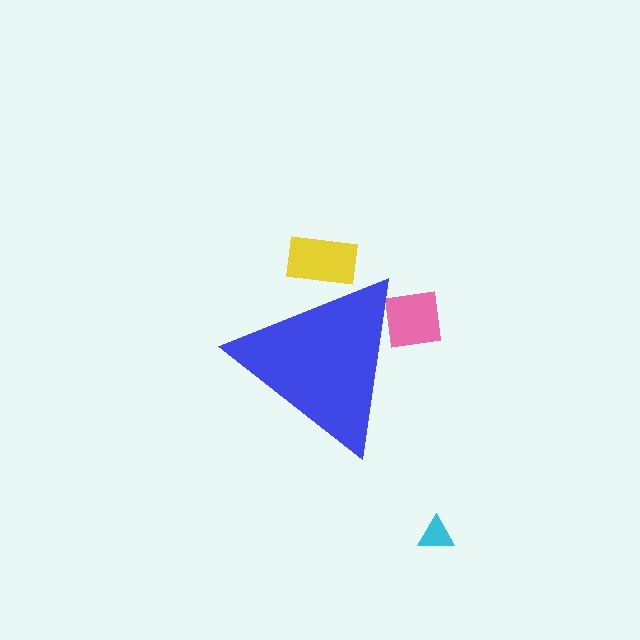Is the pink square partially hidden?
Yes, the pink square is partially hidden behind the blue triangle.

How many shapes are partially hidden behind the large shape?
2 shapes are partially hidden.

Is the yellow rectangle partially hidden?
Yes, the yellow rectangle is partially hidden behind the blue triangle.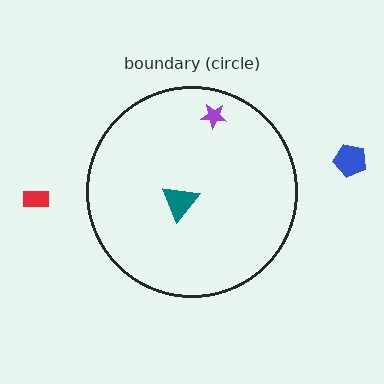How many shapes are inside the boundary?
2 inside, 2 outside.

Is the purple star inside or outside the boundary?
Inside.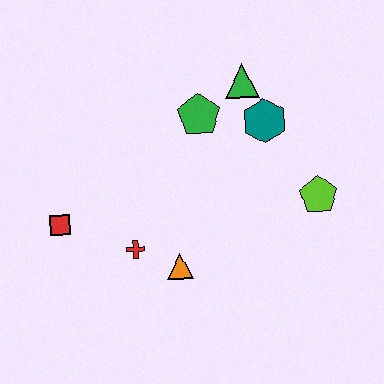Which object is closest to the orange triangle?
The red cross is closest to the orange triangle.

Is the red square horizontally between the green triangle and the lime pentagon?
No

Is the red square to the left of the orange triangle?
Yes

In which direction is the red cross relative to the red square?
The red cross is to the right of the red square.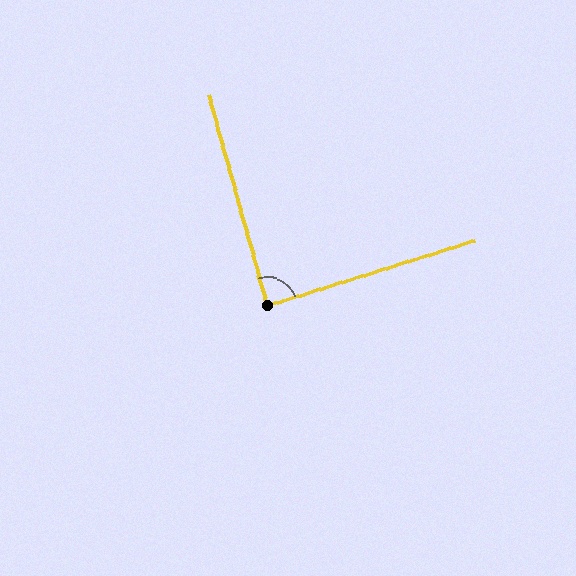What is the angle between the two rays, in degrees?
Approximately 88 degrees.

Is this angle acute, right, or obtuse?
It is approximately a right angle.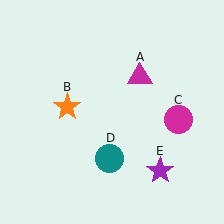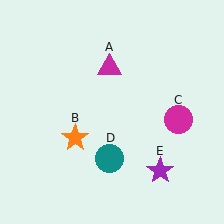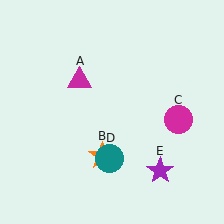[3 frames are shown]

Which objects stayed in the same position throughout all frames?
Magenta circle (object C) and teal circle (object D) and purple star (object E) remained stationary.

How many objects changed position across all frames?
2 objects changed position: magenta triangle (object A), orange star (object B).